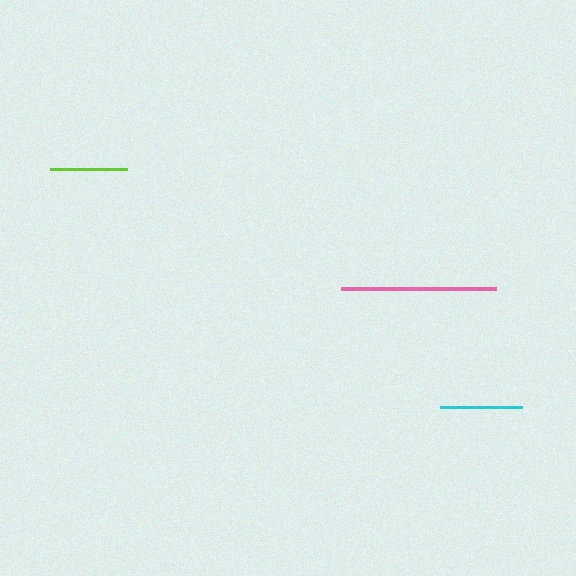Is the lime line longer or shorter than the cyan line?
The cyan line is longer than the lime line.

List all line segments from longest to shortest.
From longest to shortest: pink, cyan, lime.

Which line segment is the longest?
The pink line is the longest at approximately 155 pixels.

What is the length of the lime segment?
The lime segment is approximately 77 pixels long.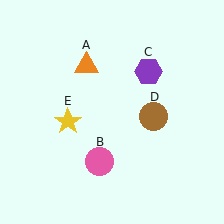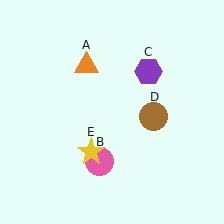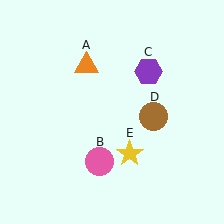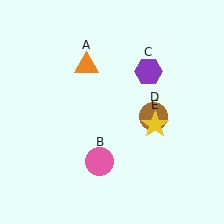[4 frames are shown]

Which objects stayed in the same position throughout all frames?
Orange triangle (object A) and pink circle (object B) and purple hexagon (object C) and brown circle (object D) remained stationary.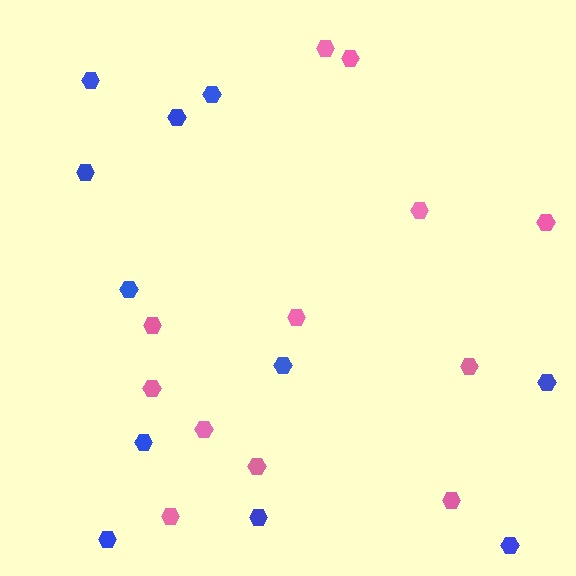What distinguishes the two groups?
There are 2 groups: one group of pink hexagons (12) and one group of blue hexagons (11).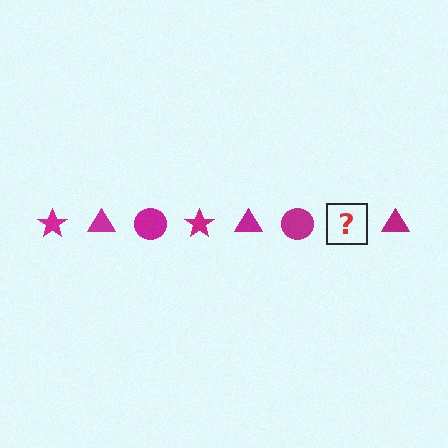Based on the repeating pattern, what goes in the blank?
The blank should be a magenta star.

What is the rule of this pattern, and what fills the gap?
The rule is that the pattern cycles through star, triangle, circle shapes in magenta. The gap should be filled with a magenta star.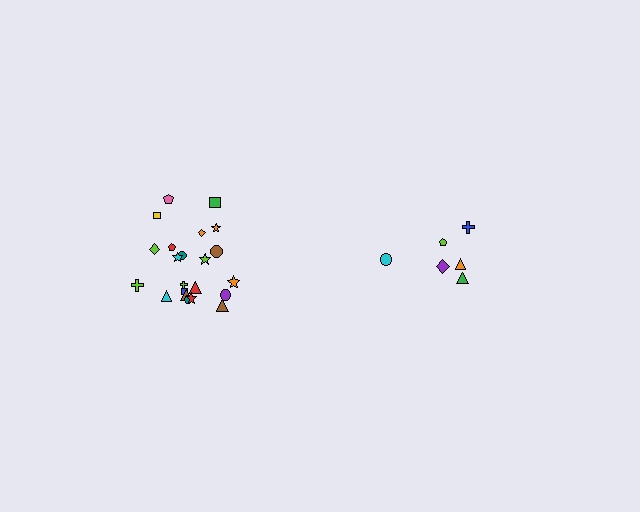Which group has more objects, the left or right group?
The left group.